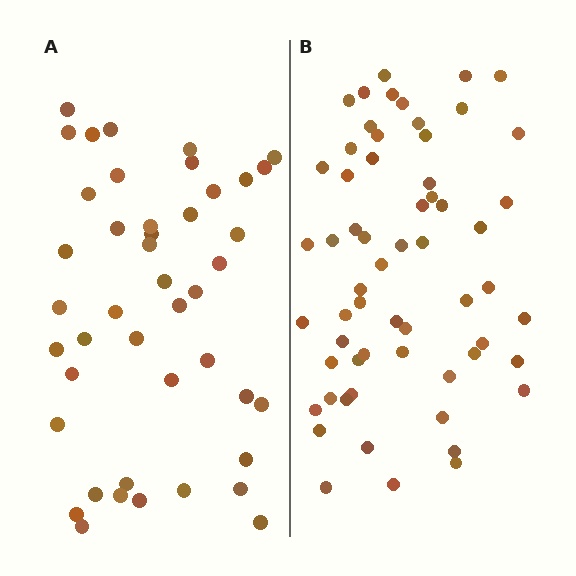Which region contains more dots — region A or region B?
Region B (the right region) has more dots.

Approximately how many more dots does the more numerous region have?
Region B has approximately 15 more dots than region A.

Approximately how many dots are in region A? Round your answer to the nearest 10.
About 40 dots. (The exact count is 44, which rounds to 40.)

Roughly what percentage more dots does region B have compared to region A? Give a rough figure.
About 35% more.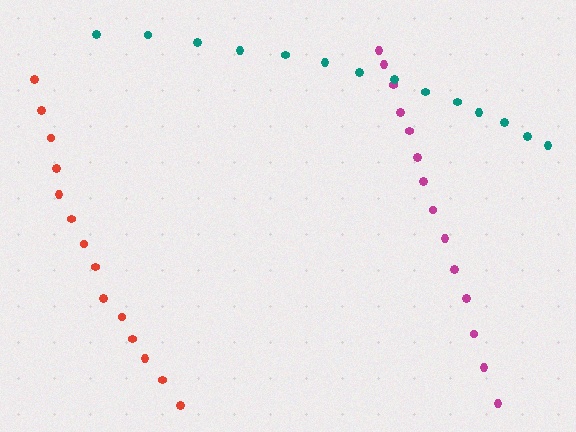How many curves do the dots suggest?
There are 3 distinct paths.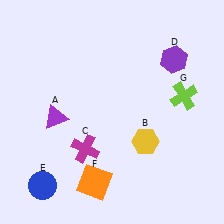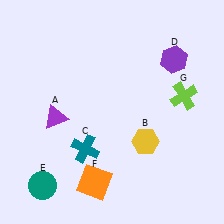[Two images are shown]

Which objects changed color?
C changed from magenta to teal. E changed from blue to teal.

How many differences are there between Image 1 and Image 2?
There are 2 differences between the two images.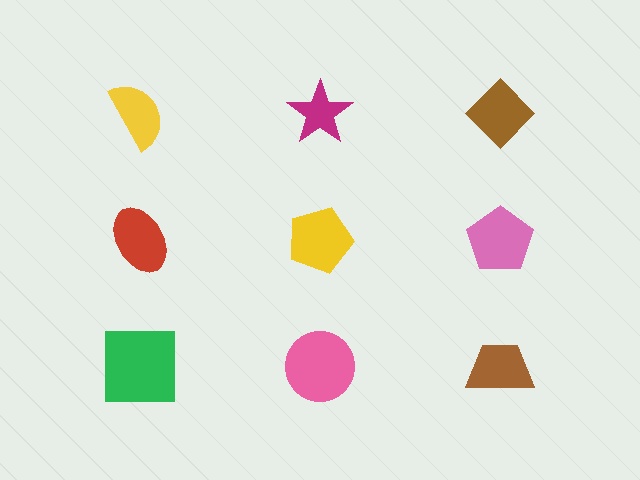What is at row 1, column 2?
A magenta star.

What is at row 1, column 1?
A yellow semicircle.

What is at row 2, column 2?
A yellow pentagon.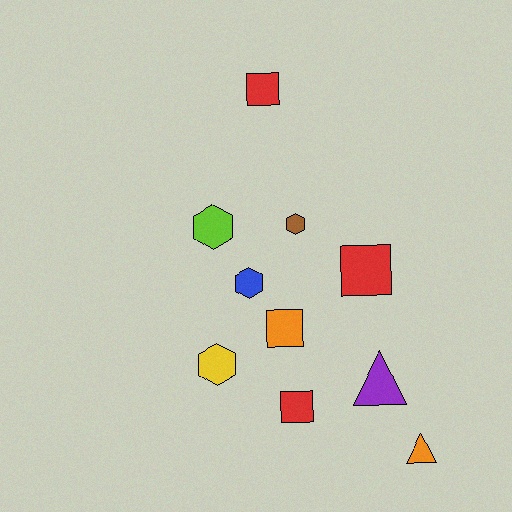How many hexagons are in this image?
There are 4 hexagons.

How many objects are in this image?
There are 10 objects.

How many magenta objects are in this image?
There are no magenta objects.